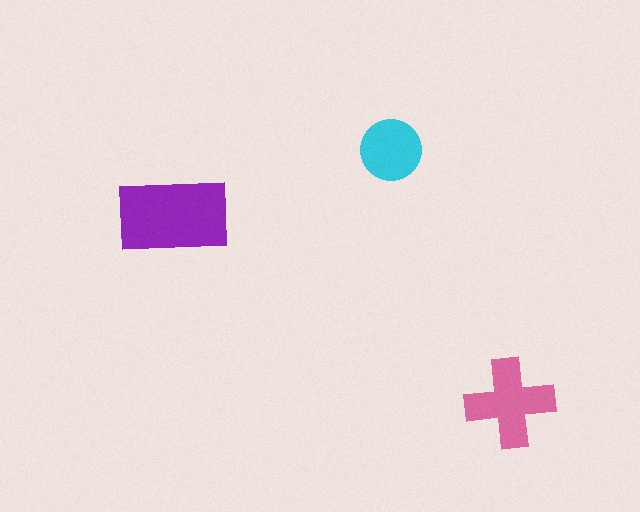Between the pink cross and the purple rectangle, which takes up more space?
The purple rectangle.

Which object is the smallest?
The cyan circle.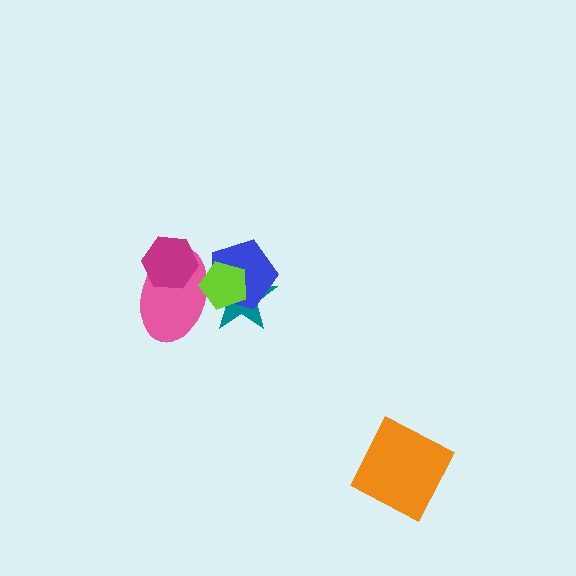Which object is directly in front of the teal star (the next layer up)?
The blue pentagon is directly in front of the teal star.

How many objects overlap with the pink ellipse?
4 objects overlap with the pink ellipse.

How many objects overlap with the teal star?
3 objects overlap with the teal star.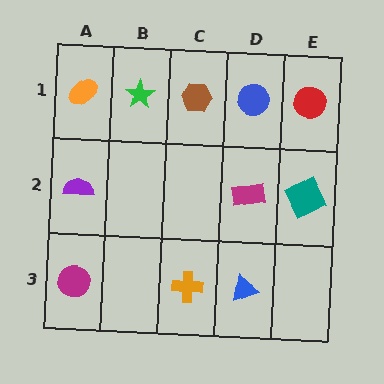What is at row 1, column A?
An orange ellipse.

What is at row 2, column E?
A teal square.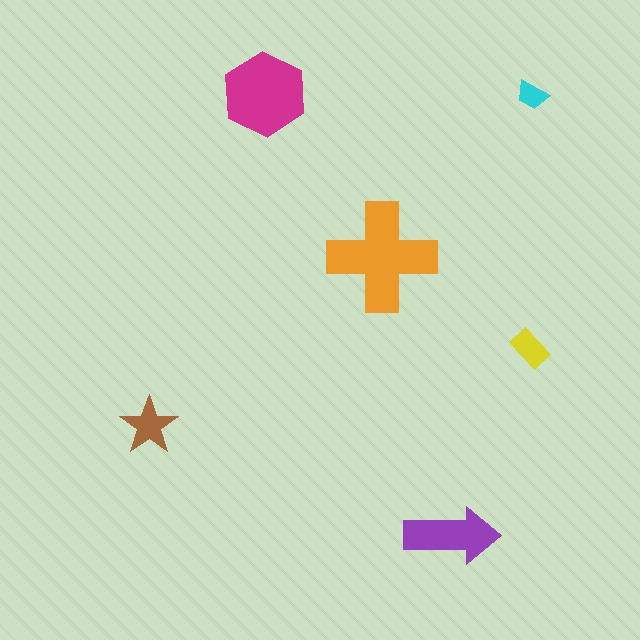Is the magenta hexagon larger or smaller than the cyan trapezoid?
Larger.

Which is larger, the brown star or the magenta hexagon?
The magenta hexagon.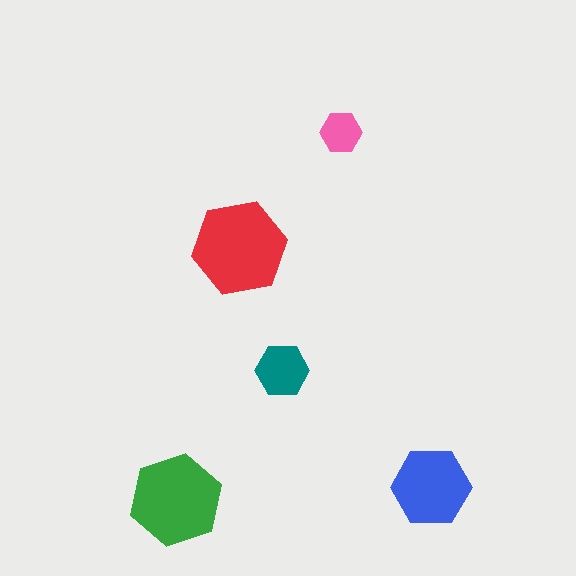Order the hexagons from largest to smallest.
the red one, the green one, the blue one, the teal one, the pink one.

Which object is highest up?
The pink hexagon is topmost.